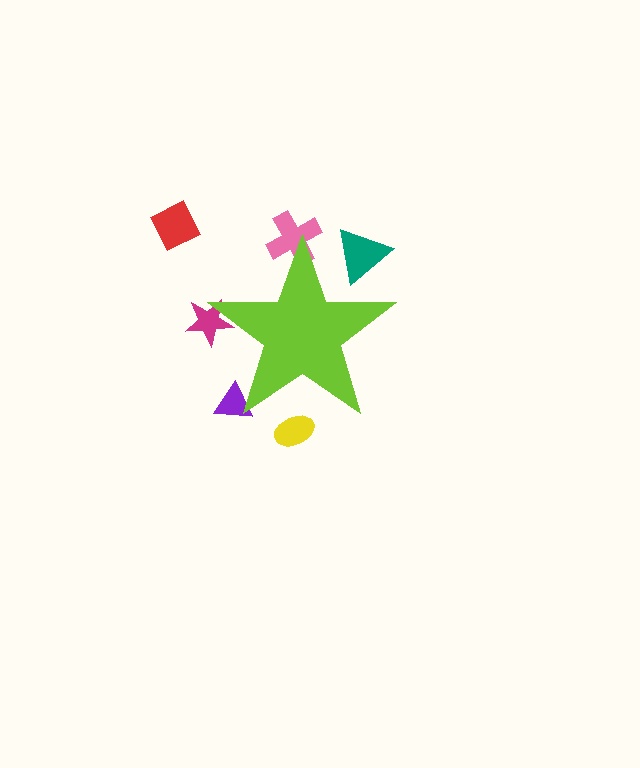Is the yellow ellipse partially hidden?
Yes, the yellow ellipse is partially hidden behind the lime star.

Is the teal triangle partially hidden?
Yes, the teal triangle is partially hidden behind the lime star.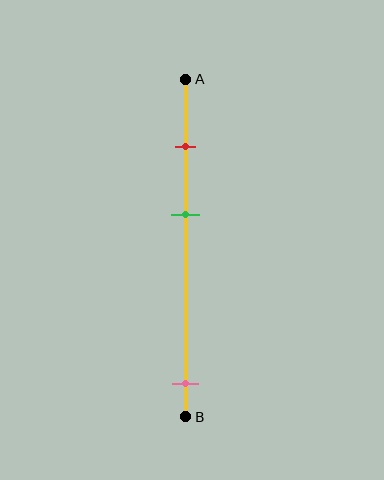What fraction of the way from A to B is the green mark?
The green mark is approximately 40% (0.4) of the way from A to B.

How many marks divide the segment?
There are 3 marks dividing the segment.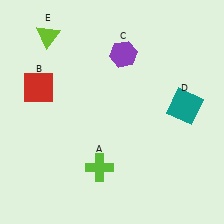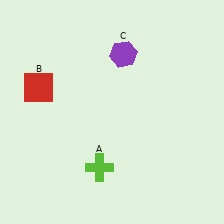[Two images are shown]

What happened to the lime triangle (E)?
The lime triangle (E) was removed in Image 2. It was in the top-left area of Image 1.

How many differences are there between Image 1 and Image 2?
There are 2 differences between the two images.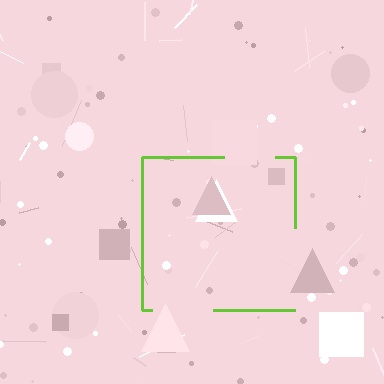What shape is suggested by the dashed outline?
The dashed outline suggests a square.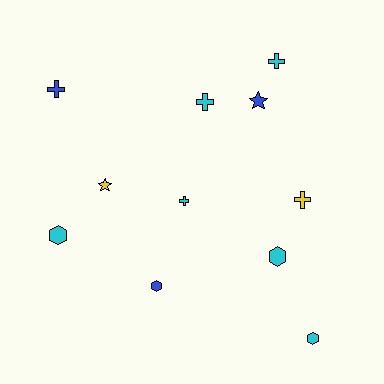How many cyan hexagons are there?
There are 3 cyan hexagons.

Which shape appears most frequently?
Cross, with 5 objects.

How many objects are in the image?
There are 11 objects.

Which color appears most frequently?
Cyan, with 6 objects.